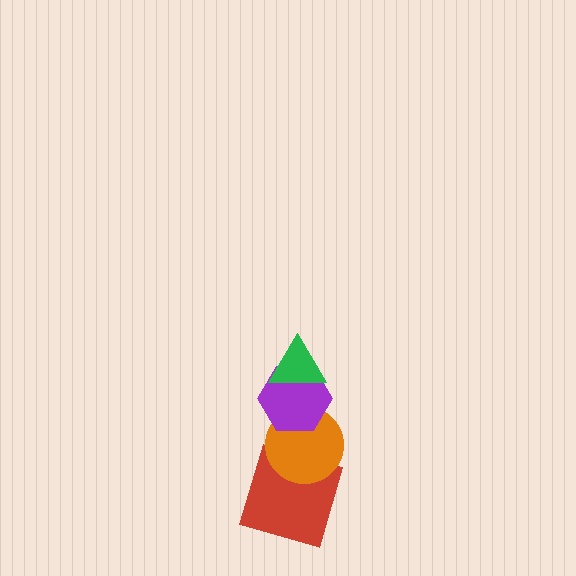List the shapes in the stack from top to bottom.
From top to bottom: the green triangle, the purple hexagon, the orange circle, the red square.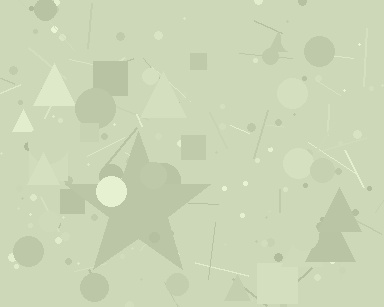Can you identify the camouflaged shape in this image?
The camouflaged shape is a star.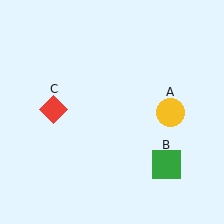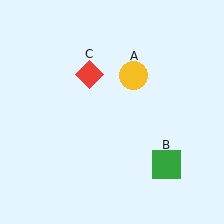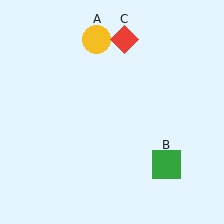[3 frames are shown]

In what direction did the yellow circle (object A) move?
The yellow circle (object A) moved up and to the left.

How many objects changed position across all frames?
2 objects changed position: yellow circle (object A), red diamond (object C).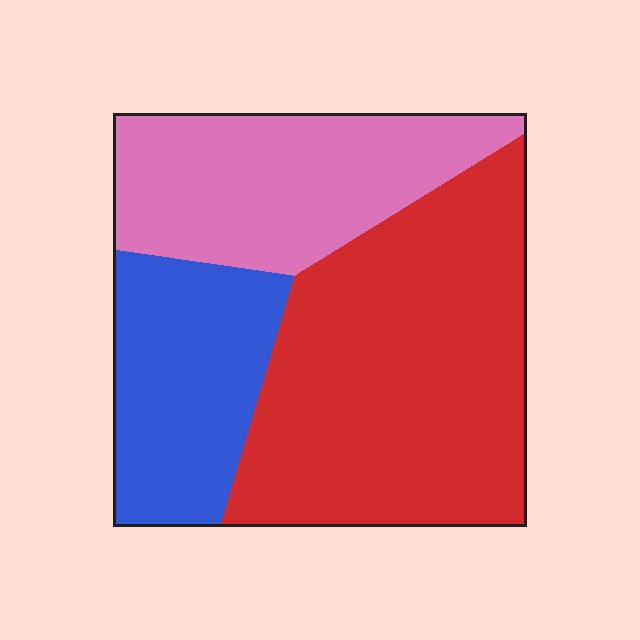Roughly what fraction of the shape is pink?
Pink covers roughly 30% of the shape.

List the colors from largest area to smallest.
From largest to smallest: red, pink, blue.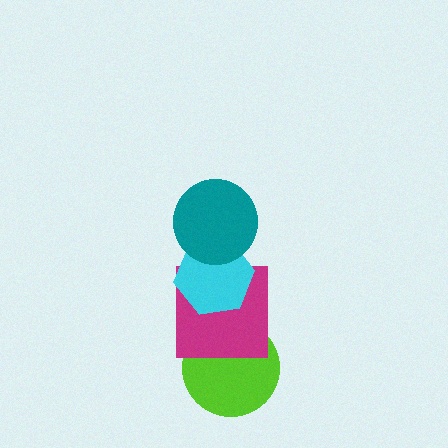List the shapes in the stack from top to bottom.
From top to bottom: the teal circle, the cyan hexagon, the magenta square, the lime circle.